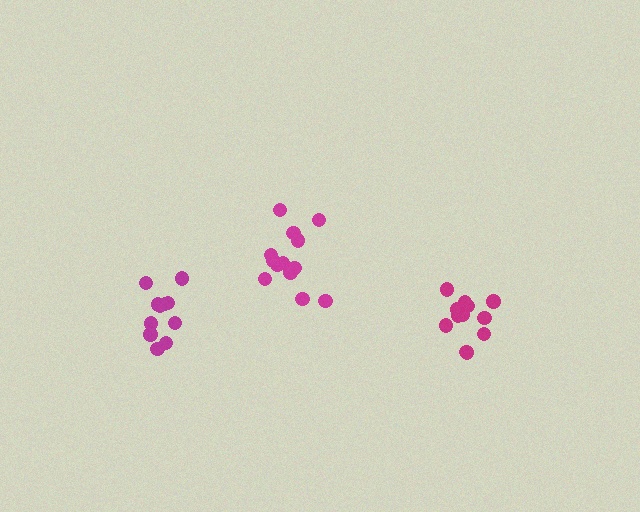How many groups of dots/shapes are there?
There are 3 groups.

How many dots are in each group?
Group 1: 15 dots, Group 2: 13 dots, Group 3: 11 dots (39 total).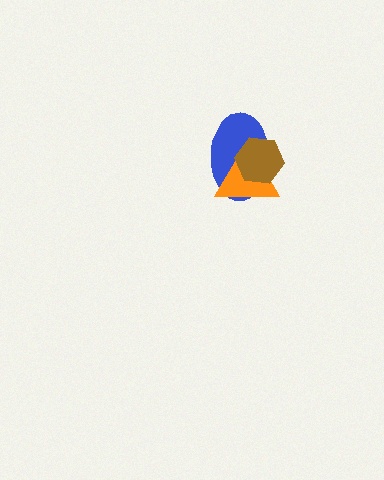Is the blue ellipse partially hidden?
Yes, it is partially covered by another shape.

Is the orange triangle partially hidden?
Yes, it is partially covered by another shape.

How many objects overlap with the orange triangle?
2 objects overlap with the orange triangle.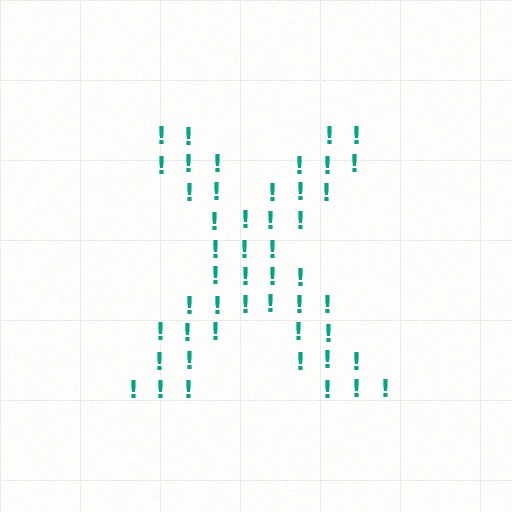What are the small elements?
The small elements are exclamation marks.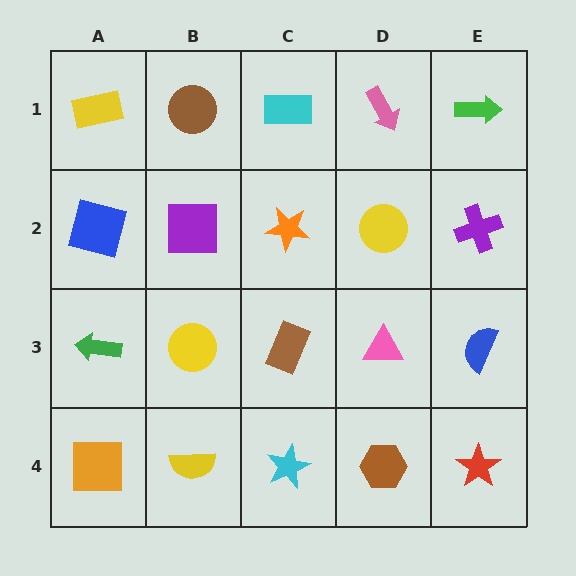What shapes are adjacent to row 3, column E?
A purple cross (row 2, column E), a red star (row 4, column E), a pink triangle (row 3, column D).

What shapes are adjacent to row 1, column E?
A purple cross (row 2, column E), a pink arrow (row 1, column D).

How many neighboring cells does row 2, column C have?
4.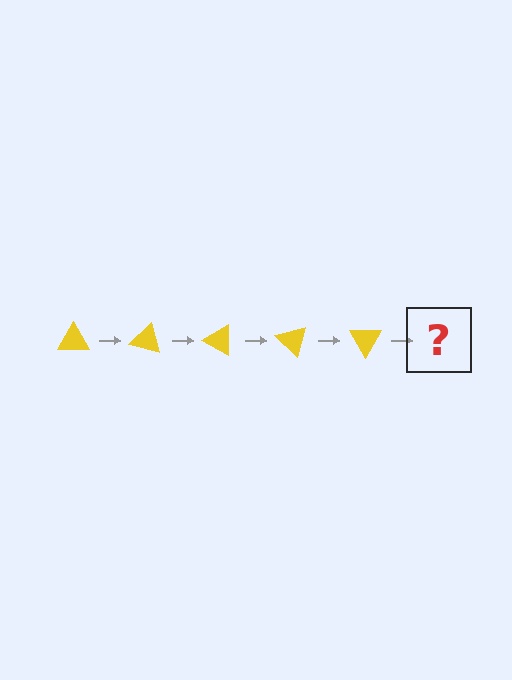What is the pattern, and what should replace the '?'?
The pattern is that the triangle rotates 15 degrees each step. The '?' should be a yellow triangle rotated 75 degrees.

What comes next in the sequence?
The next element should be a yellow triangle rotated 75 degrees.